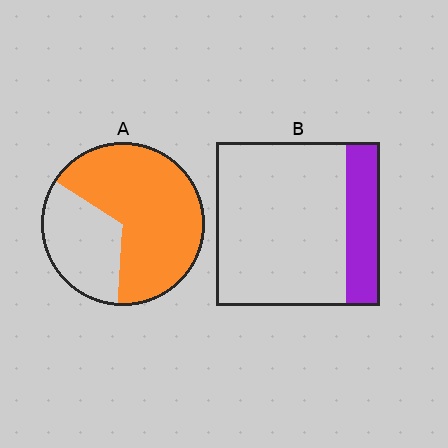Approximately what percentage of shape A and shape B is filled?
A is approximately 65% and B is approximately 20%.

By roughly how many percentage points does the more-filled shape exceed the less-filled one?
By roughly 45 percentage points (A over B).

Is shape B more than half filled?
No.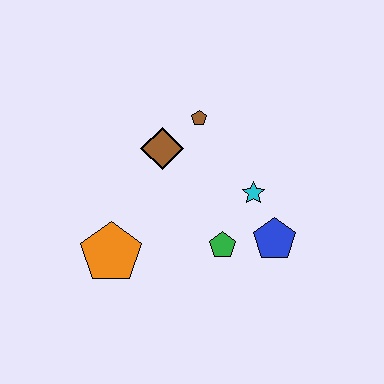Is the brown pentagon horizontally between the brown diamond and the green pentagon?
Yes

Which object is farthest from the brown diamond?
The blue pentagon is farthest from the brown diamond.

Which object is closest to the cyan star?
The blue pentagon is closest to the cyan star.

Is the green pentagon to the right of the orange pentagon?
Yes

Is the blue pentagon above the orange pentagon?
Yes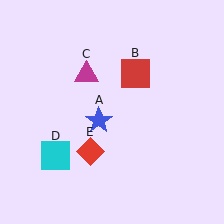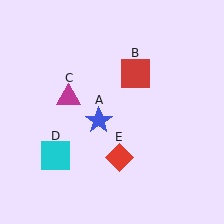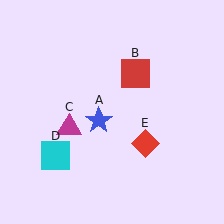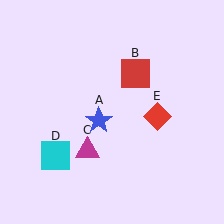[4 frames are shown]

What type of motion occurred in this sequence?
The magenta triangle (object C), red diamond (object E) rotated counterclockwise around the center of the scene.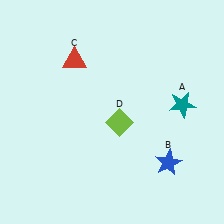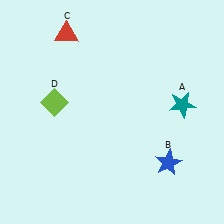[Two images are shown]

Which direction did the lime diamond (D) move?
The lime diamond (D) moved left.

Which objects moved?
The objects that moved are: the red triangle (C), the lime diamond (D).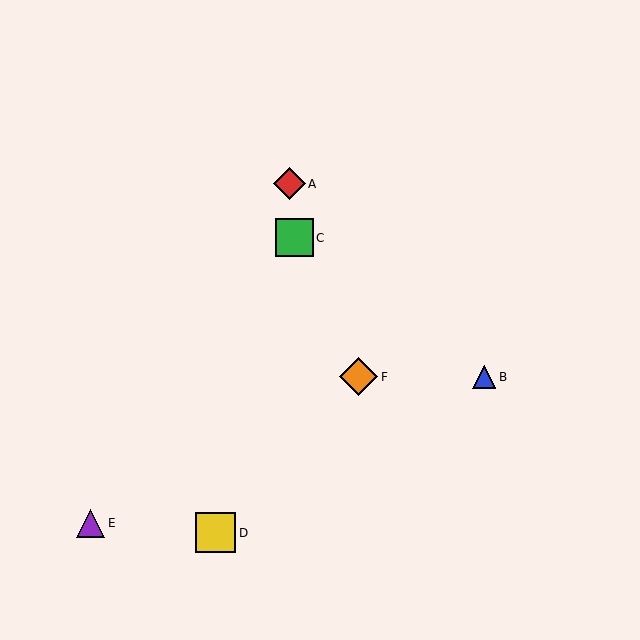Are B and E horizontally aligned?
No, B is at y≈377 and E is at y≈523.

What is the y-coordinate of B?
Object B is at y≈377.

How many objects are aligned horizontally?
2 objects (B, F) are aligned horizontally.